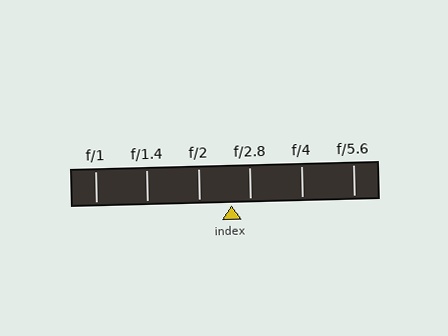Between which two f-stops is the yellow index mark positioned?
The index mark is between f/2 and f/2.8.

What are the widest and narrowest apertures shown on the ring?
The widest aperture shown is f/1 and the narrowest is f/5.6.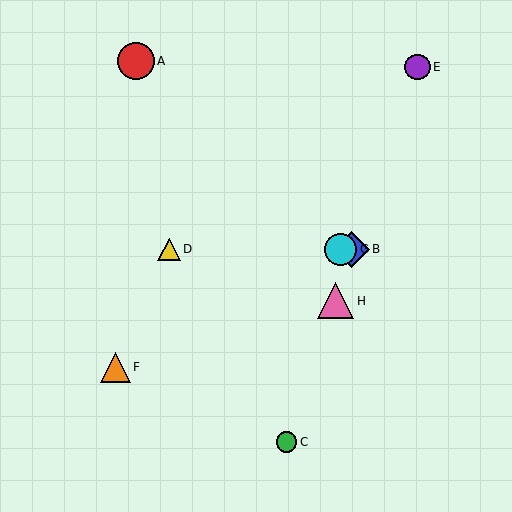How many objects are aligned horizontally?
3 objects (B, D, G) are aligned horizontally.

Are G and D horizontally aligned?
Yes, both are at y≈249.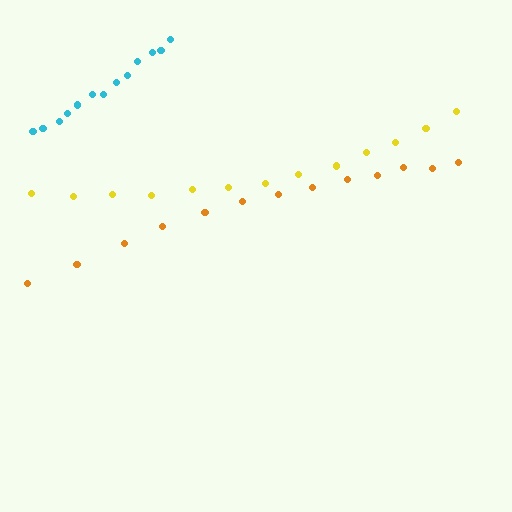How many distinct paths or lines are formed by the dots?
There are 3 distinct paths.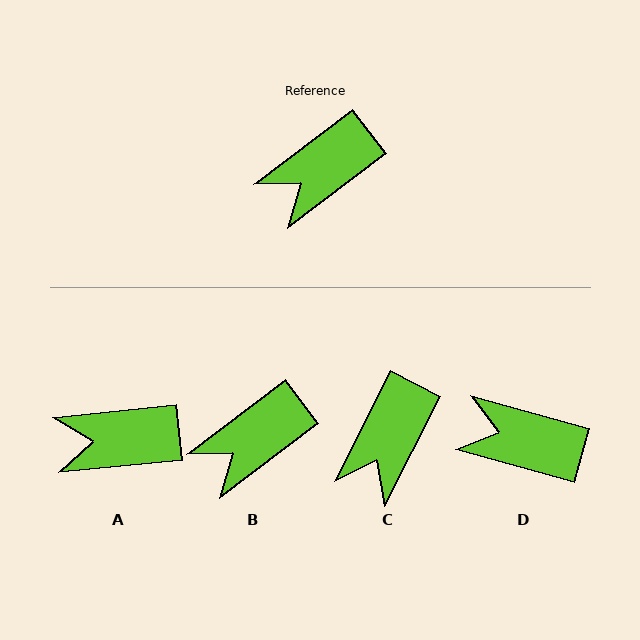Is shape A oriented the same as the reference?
No, it is off by about 31 degrees.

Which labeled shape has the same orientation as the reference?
B.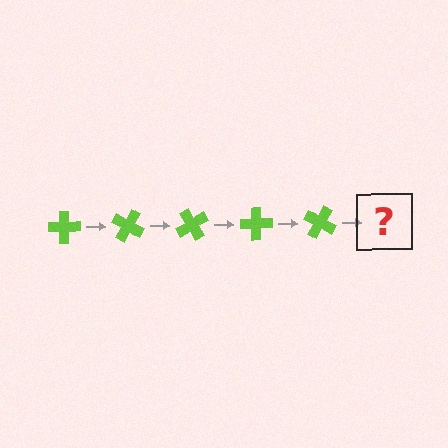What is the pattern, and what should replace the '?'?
The pattern is that the cross rotates 30 degrees each step. The '?' should be a lime cross rotated 150 degrees.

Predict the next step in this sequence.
The next step is a lime cross rotated 150 degrees.